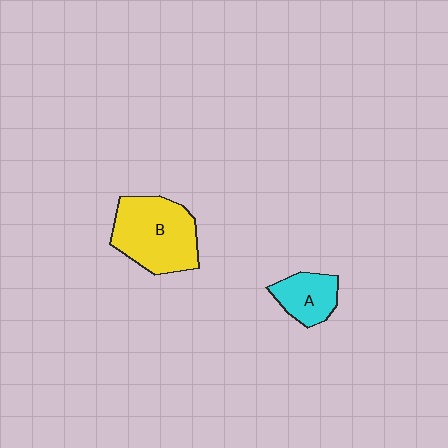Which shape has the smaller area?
Shape A (cyan).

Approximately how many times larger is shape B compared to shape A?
Approximately 2.0 times.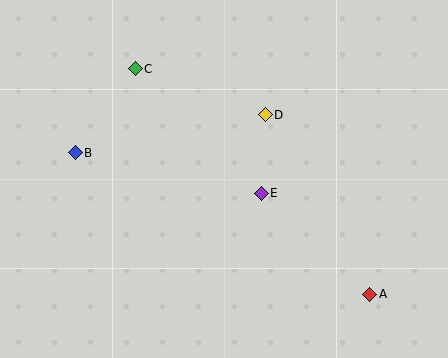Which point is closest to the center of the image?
Point E at (261, 193) is closest to the center.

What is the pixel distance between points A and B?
The distance between A and B is 327 pixels.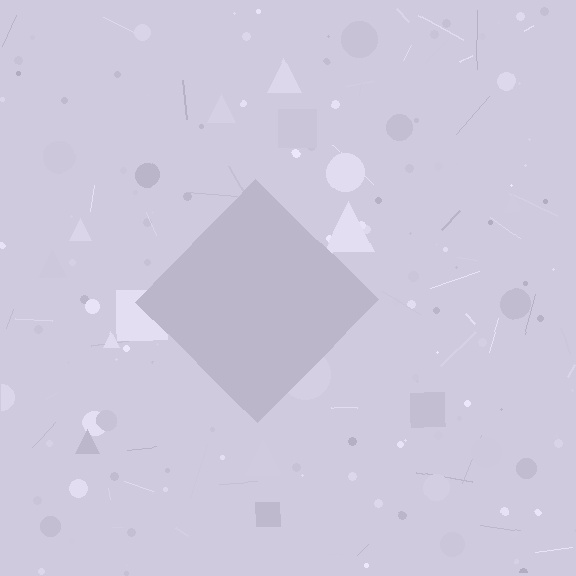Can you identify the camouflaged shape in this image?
The camouflaged shape is a diamond.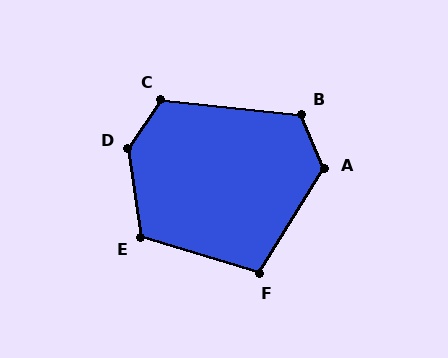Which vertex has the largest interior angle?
D, at approximately 137 degrees.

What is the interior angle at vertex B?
Approximately 119 degrees (obtuse).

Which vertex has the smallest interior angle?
F, at approximately 105 degrees.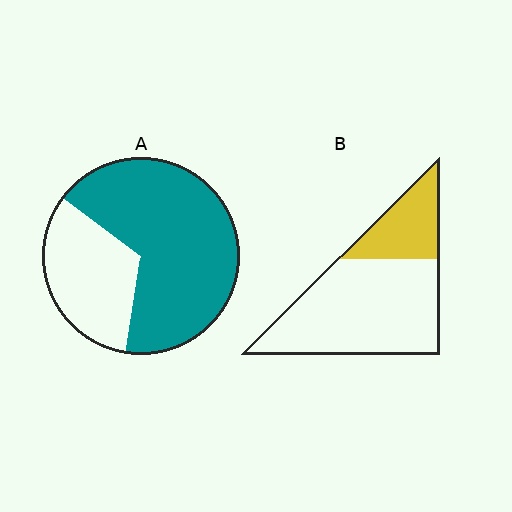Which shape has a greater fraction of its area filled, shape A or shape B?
Shape A.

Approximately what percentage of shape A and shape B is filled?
A is approximately 70% and B is approximately 25%.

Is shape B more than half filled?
No.